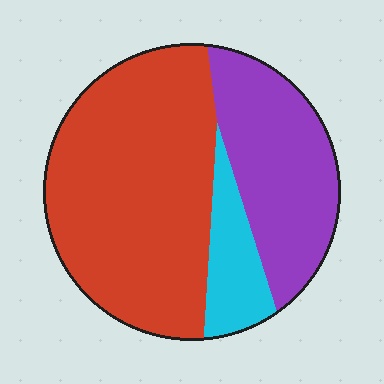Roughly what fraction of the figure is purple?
Purple takes up about one third (1/3) of the figure.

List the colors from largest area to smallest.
From largest to smallest: red, purple, cyan.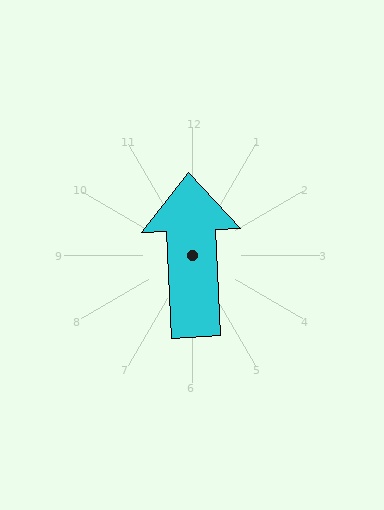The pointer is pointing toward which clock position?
Roughly 12 o'clock.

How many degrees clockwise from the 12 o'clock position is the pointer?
Approximately 357 degrees.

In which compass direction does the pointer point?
North.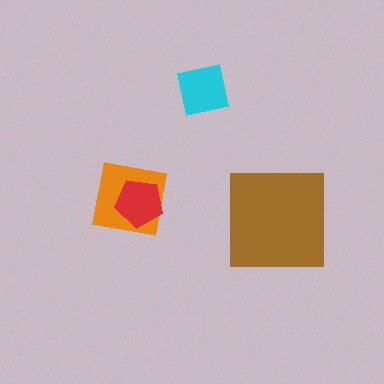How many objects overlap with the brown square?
0 objects overlap with the brown square.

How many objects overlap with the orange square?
1 object overlaps with the orange square.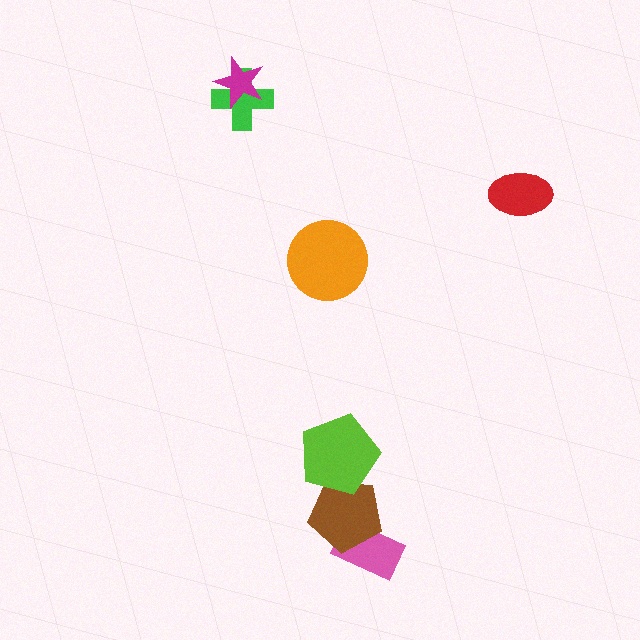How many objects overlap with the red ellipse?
0 objects overlap with the red ellipse.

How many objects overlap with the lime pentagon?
1 object overlaps with the lime pentagon.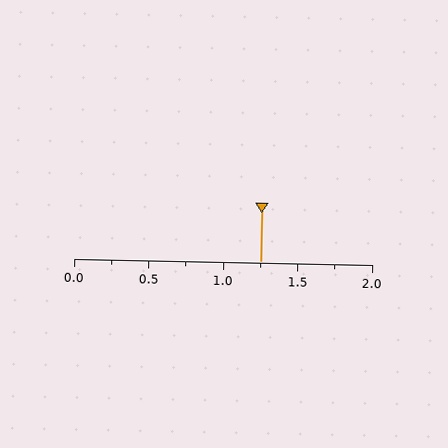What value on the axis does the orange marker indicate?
The marker indicates approximately 1.25.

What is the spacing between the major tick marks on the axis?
The major ticks are spaced 0.5 apart.